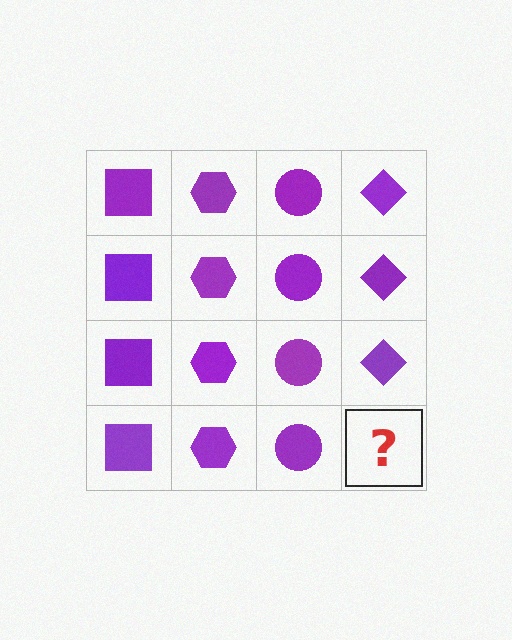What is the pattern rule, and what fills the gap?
The rule is that each column has a consistent shape. The gap should be filled with a purple diamond.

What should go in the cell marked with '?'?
The missing cell should contain a purple diamond.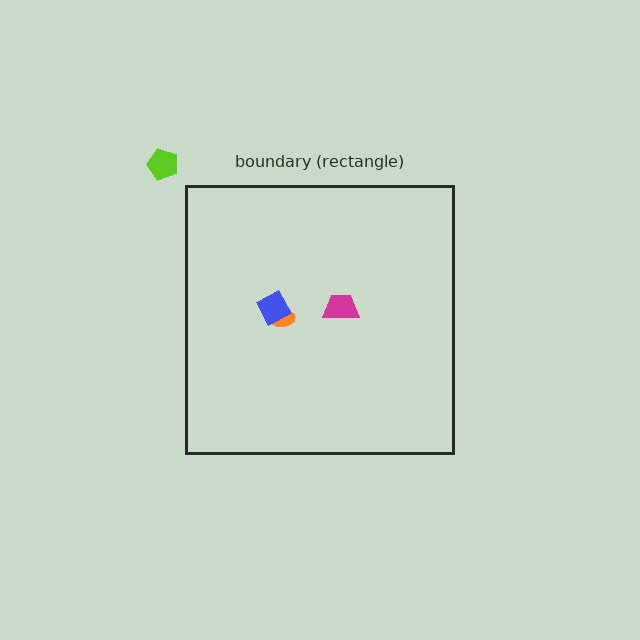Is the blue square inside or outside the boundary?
Inside.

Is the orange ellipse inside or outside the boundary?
Inside.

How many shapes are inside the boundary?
3 inside, 1 outside.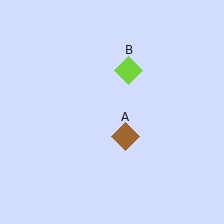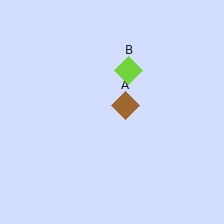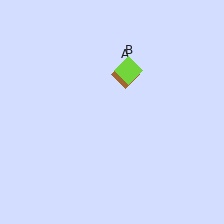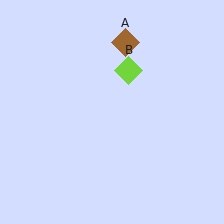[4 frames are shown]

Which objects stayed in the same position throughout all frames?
Lime diamond (object B) remained stationary.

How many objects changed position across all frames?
1 object changed position: brown diamond (object A).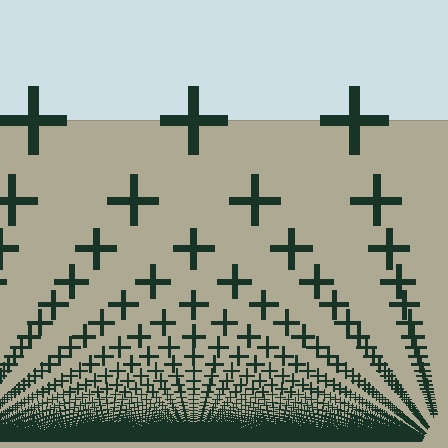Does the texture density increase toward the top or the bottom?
Density increases toward the bottom.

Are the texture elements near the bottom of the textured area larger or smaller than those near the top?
Smaller. The gradient is inverted — elements near the bottom are smaller and denser.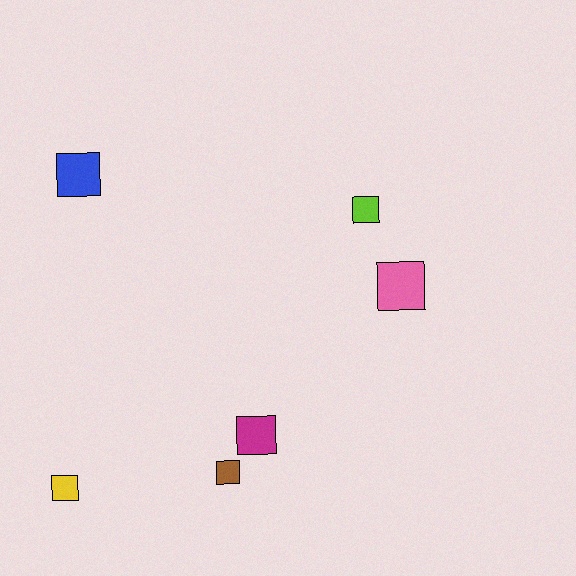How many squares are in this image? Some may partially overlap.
There are 6 squares.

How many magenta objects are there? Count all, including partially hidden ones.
There is 1 magenta object.